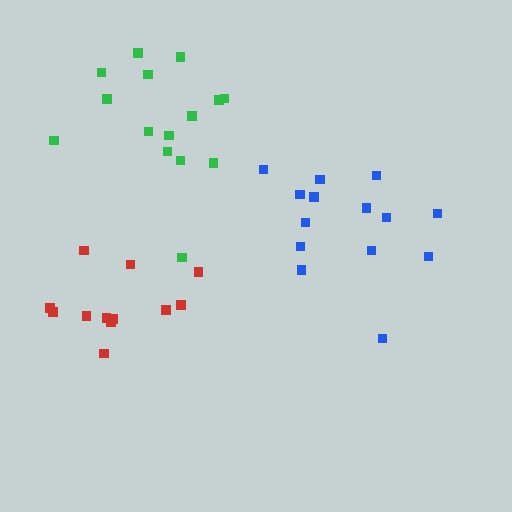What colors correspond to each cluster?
The clusters are colored: green, blue, red.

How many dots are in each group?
Group 1: 15 dots, Group 2: 14 dots, Group 3: 12 dots (41 total).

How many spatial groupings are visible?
There are 3 spatial groupings.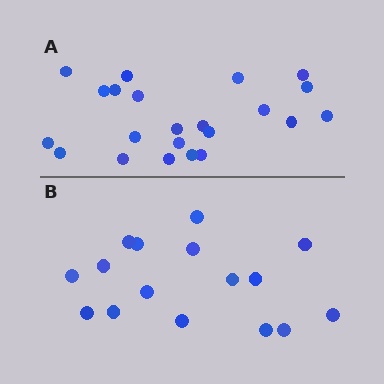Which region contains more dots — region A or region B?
Region A (the top region) has more dots.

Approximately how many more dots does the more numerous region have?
Region A has about 6 more dots than region B.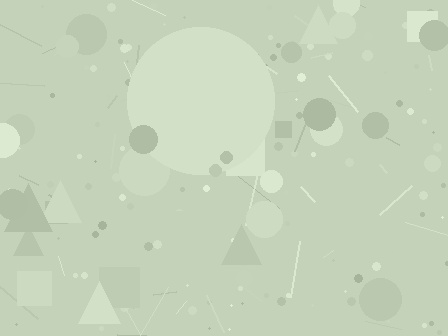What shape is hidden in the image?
A circle is hidden in the image.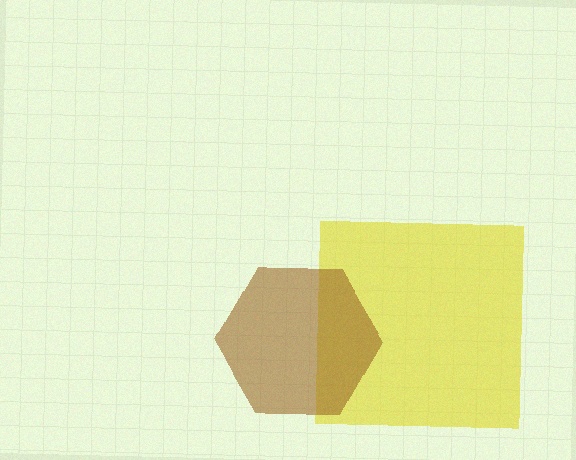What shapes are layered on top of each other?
The layered shapes are: a yellow square, a brown hexagon.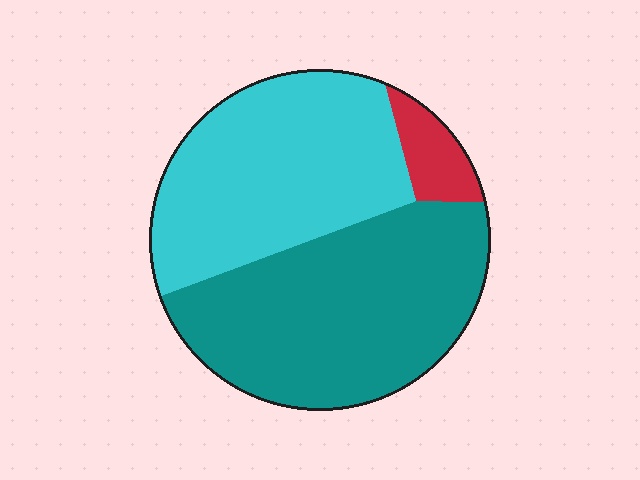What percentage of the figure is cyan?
Cyan covers about 45% of the figure.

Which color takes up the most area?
Teal, at roughly 50%.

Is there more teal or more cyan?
Teal.